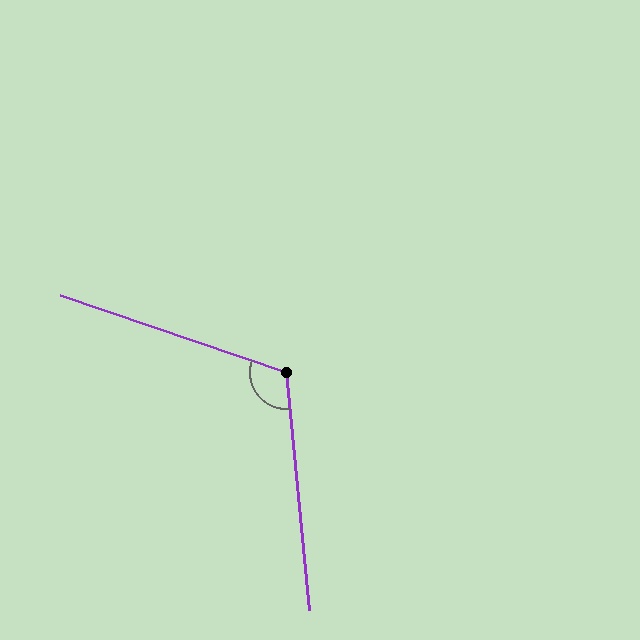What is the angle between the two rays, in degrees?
Approximately 114 degrees.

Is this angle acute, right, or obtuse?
It is obtuse.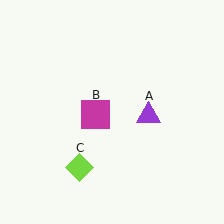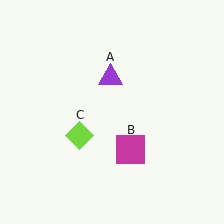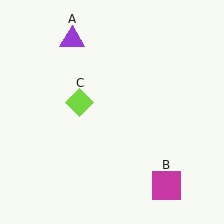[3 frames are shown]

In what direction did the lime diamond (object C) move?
The lime diamond (object C) moved up.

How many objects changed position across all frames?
3 objects changed position: purple triangle (object A), magenta square (object B), lime diamond (object C).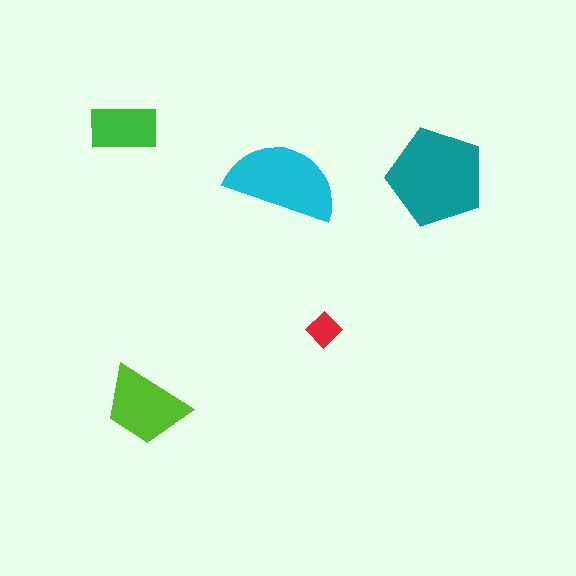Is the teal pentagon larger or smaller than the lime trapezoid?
Larger.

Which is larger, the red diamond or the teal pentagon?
The teal pentagon.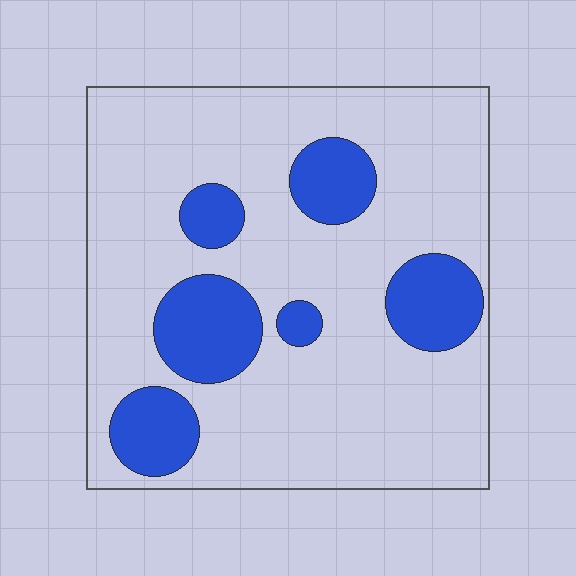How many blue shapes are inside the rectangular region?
6.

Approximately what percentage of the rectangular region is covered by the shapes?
Approximately 20%.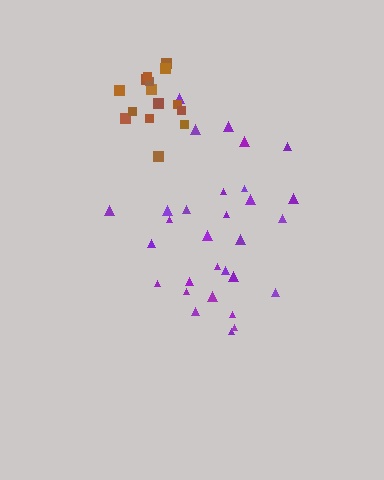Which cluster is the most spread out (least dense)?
Purple.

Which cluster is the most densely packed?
Brown.